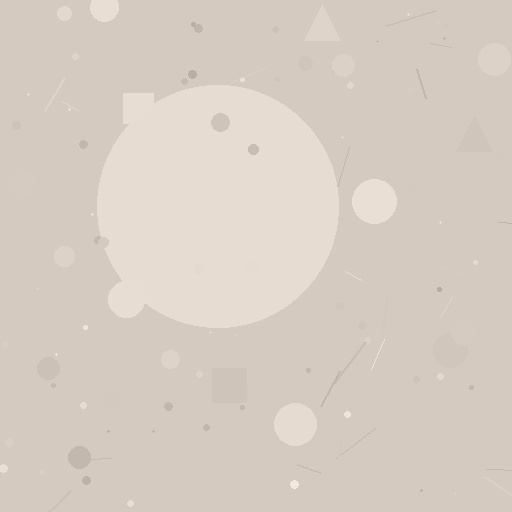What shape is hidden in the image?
A circle is hidden in the image.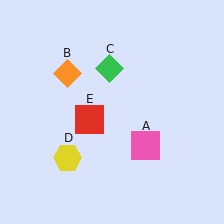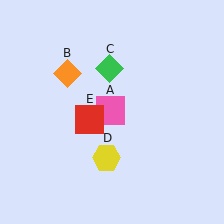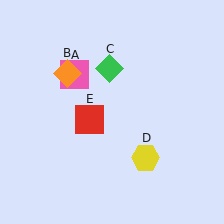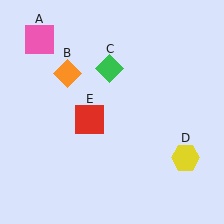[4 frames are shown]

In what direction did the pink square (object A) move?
The pink square (object A) moved up and to the left.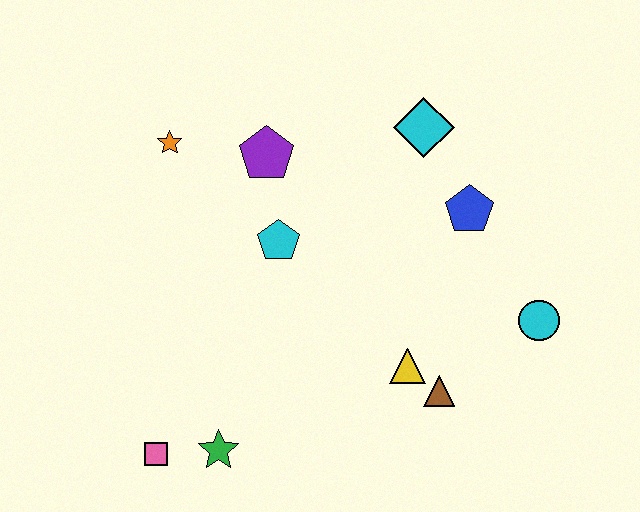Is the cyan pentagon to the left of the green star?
No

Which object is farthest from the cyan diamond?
The pink square is farthest from the cyan diamond.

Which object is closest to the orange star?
The purple pentagon is closest to the orange star.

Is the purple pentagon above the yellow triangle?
Yes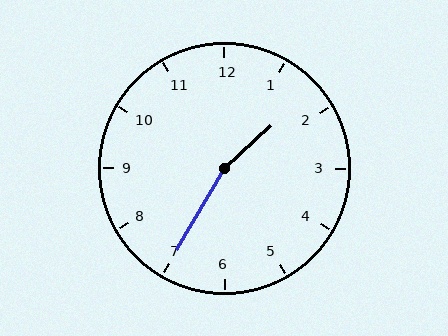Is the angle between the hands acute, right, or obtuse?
It is obtuse.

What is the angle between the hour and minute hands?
Approximately 162 degrees.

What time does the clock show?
1:35.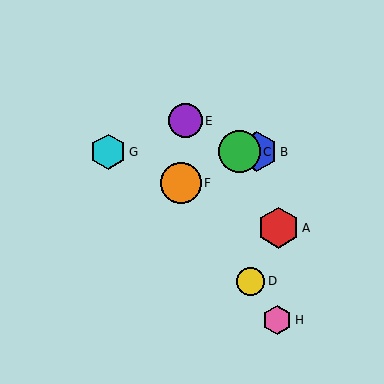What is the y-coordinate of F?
Object F is at y≈183.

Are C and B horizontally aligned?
Yes, both are at y≈152.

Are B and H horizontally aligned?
No, B is at y≈152 and H is at y≈320.